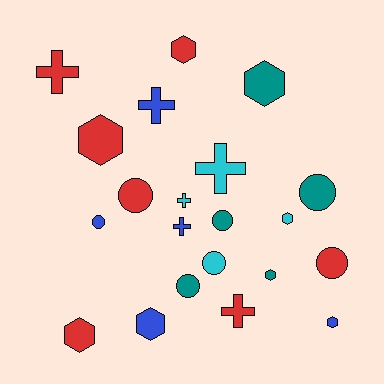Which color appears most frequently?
Red, with 7 objects.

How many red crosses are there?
There are 2 red crosses.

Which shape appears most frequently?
Hexagon, with 8 objects.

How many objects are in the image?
There are 21 objects.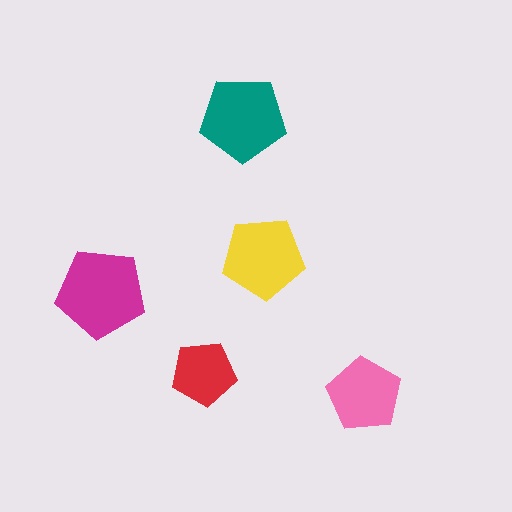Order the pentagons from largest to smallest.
the magenta one, the teal one, the yellow one, the pink one, the red one.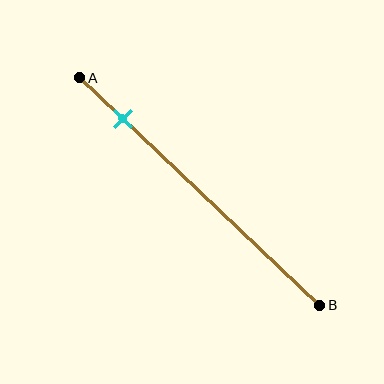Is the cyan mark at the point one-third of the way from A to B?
No, the mark is at about 20% from A, not at the 33% one-third point.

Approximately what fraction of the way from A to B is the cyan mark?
The cyan mark is approximately 20% of the way from A to B.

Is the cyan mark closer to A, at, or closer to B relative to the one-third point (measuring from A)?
The cyan mark is closer to point A than the one-third point of segment AB.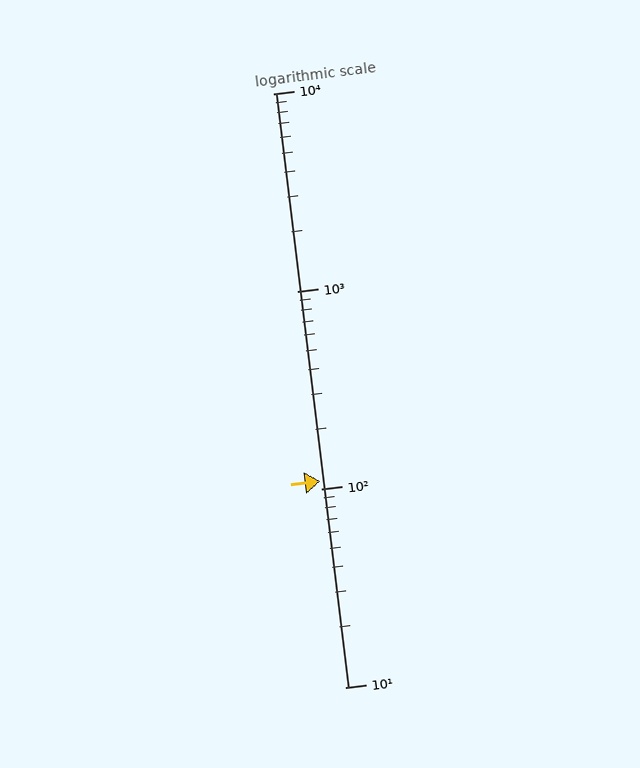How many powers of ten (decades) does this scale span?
The scale spans 3 decades, from 10 to 10000.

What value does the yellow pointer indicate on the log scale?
The pointer indicates approximately 110.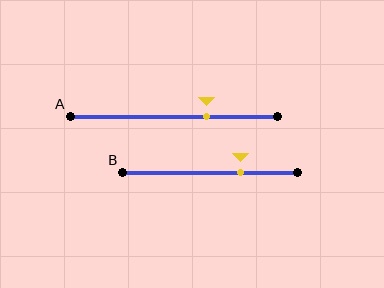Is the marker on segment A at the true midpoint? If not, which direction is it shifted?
No, the marker on segment A is shifted to the right by about 16% of the segment length.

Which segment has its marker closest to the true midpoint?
Segment A has its marker closest to the true midpoint.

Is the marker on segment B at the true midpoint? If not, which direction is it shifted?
No, the marker on segment B is shifted to the right by about 17% of the segment length.